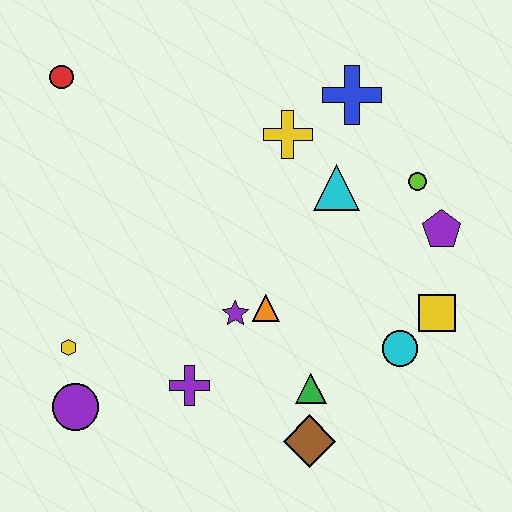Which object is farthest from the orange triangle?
The red circle is farthest from the orange triangle.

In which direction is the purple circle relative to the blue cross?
The purple circle is below the blue cross.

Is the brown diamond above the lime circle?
No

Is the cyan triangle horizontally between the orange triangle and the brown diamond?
No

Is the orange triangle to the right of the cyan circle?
No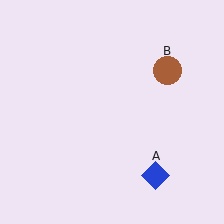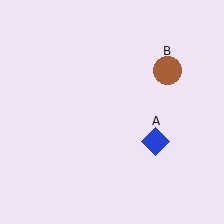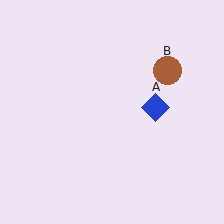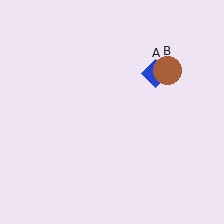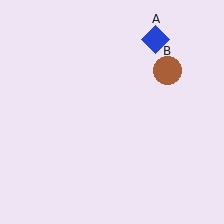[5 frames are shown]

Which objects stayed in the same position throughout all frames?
Brown circle (object B) remained stationary.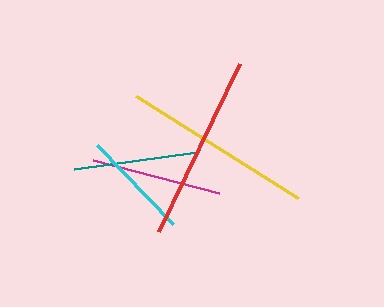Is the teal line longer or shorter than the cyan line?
The teal line is longer than the cyan line.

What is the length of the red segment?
The red segment is approximately 187 pixels long.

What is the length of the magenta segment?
The magenta segment is approximately 131 pixels long.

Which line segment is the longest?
The yellow line is the longest at approximately 191 pixels.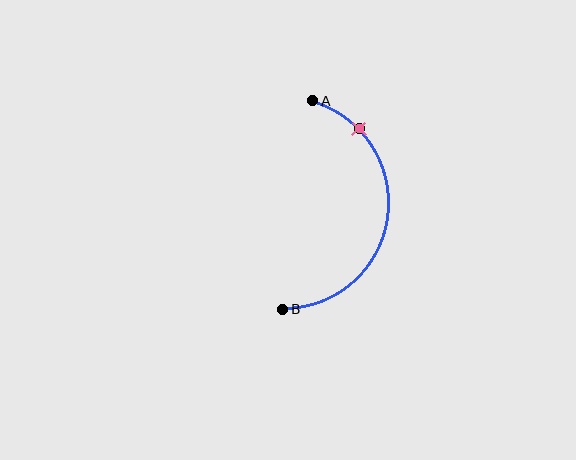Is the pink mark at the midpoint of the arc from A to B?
No. The pink mark lies on the arc but is closer to endpoint A. The arc midpoint would be at the point on the curve equidistant along the arc from both A and B.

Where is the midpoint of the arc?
The arc midpoint is the point on the curve farthest from the straight line joining A and B. It sits to the right of that line.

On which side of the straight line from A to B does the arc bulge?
The arc bulges to the right of the straight line connecting A and B.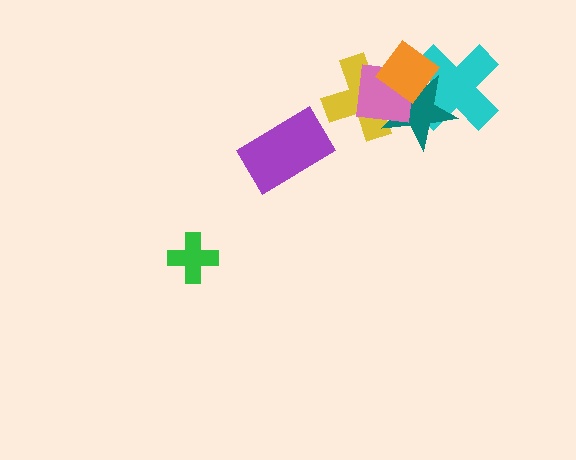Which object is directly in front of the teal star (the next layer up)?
The pink square is directly in front of the teal star.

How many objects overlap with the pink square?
4 objects overlap with the pink square.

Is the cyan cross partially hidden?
Yes, it is partially covered by another shape.